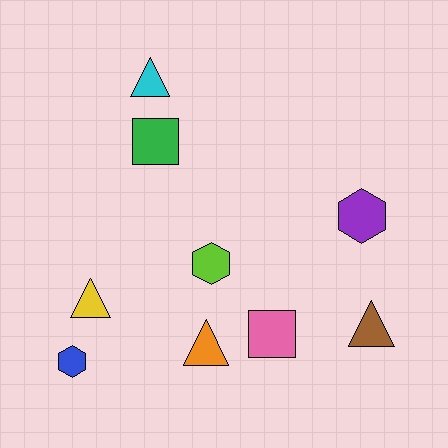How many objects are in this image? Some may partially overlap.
There are 9 objects.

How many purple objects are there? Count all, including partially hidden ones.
There is 1 purple object.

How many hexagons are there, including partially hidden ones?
There are 3 hexagons.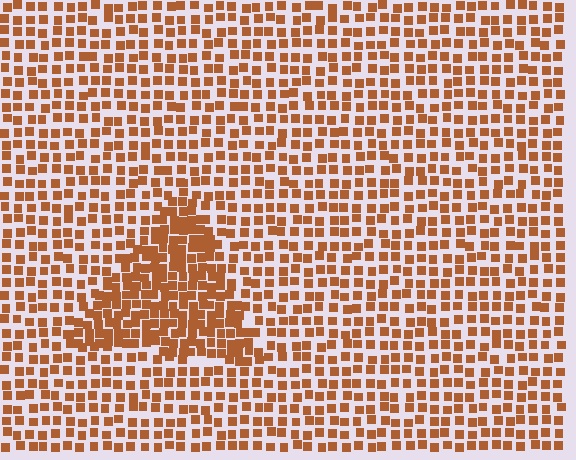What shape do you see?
I see a triangle.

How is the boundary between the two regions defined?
The boundary is defined by a change in element density (approximately 1.8x ratio). All elements are the same color, size, and shape.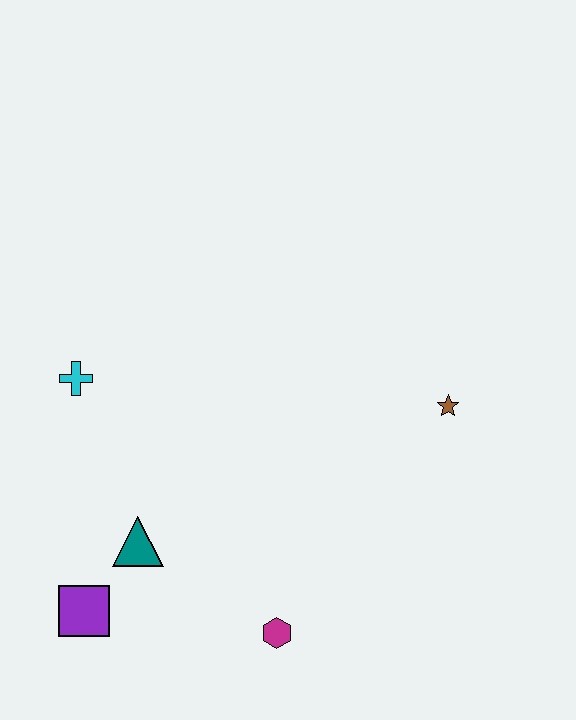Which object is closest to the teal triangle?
The purple square is closest to the teal triangle.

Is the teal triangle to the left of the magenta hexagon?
Yes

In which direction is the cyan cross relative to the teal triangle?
The cyan cross is above the teal triangle.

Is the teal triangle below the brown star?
Yes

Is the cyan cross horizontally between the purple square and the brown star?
No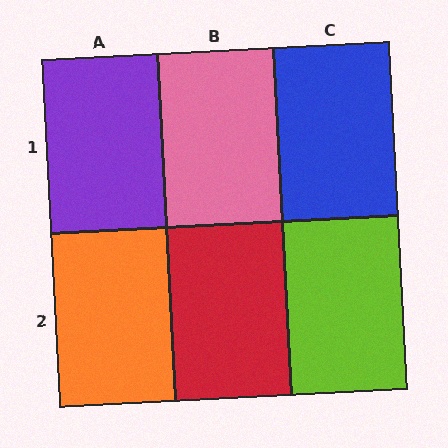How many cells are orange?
1 cell is orange.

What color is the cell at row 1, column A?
Purple.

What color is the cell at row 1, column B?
Pink.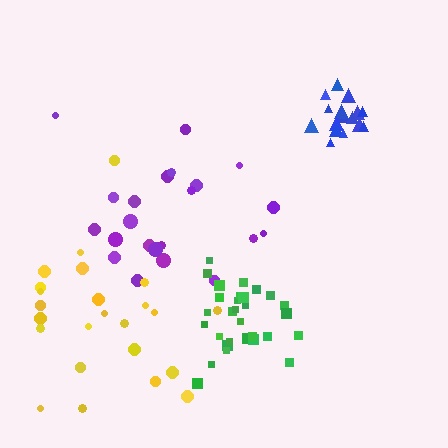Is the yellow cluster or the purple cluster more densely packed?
Yellow.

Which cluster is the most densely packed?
Blue.